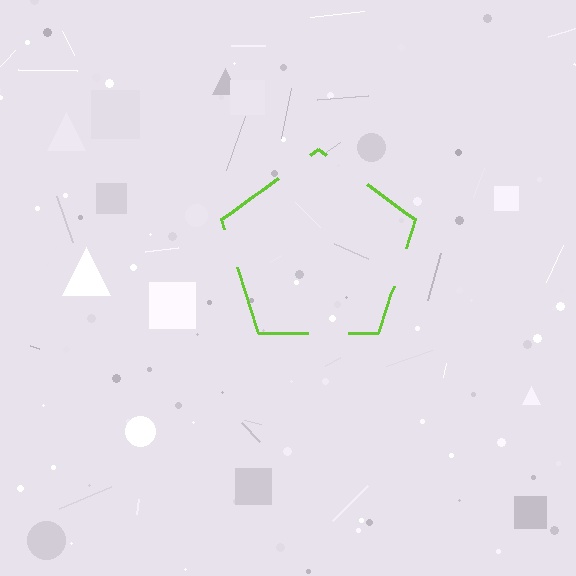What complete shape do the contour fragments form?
The contour fragments form a pentagon.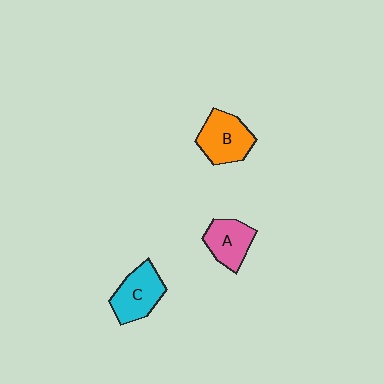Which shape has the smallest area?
Shape A (pink).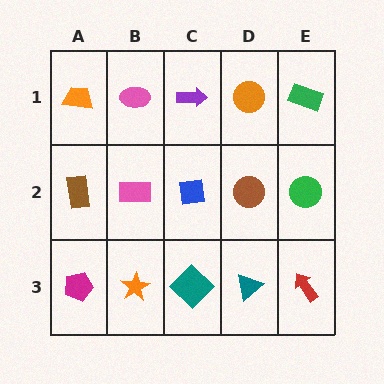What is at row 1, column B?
A pink ellipse.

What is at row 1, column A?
An orange trapezoid.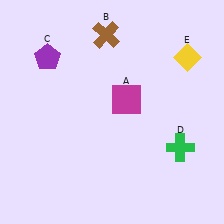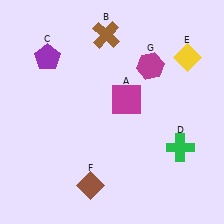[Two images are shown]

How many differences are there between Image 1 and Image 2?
There are 2 differences between the two images.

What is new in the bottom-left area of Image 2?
A brown diamond (F) was added in the bottom-left area of Image 2.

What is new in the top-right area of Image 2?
A magenta hexagon (G) was added in the top-right area of Image 2.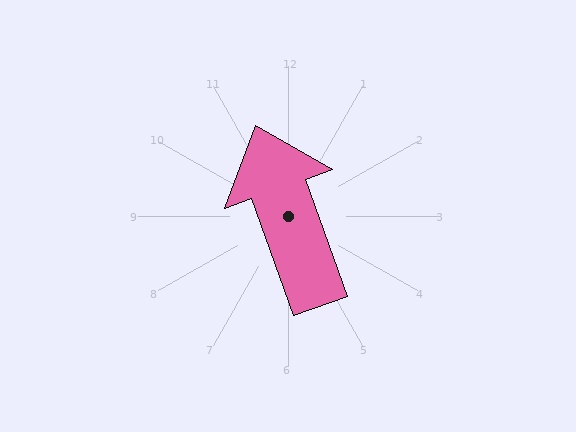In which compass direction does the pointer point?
North.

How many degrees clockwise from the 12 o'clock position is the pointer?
Approximately 340 degrees.